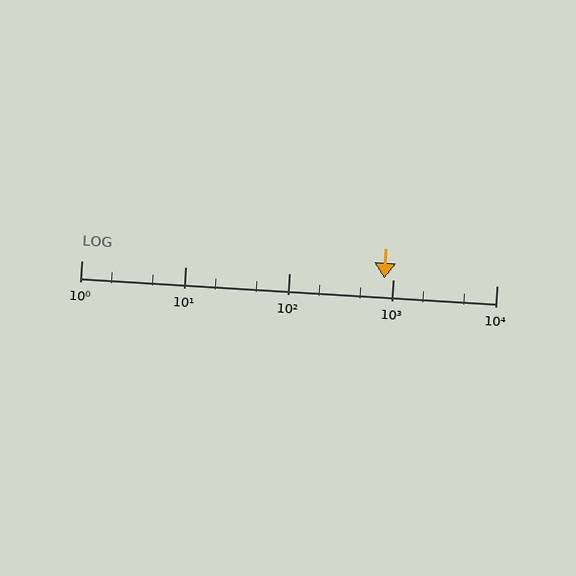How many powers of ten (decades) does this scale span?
The scale spans 4 decades, from 1 to 10000.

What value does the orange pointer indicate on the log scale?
The pointer indicates approximately 830.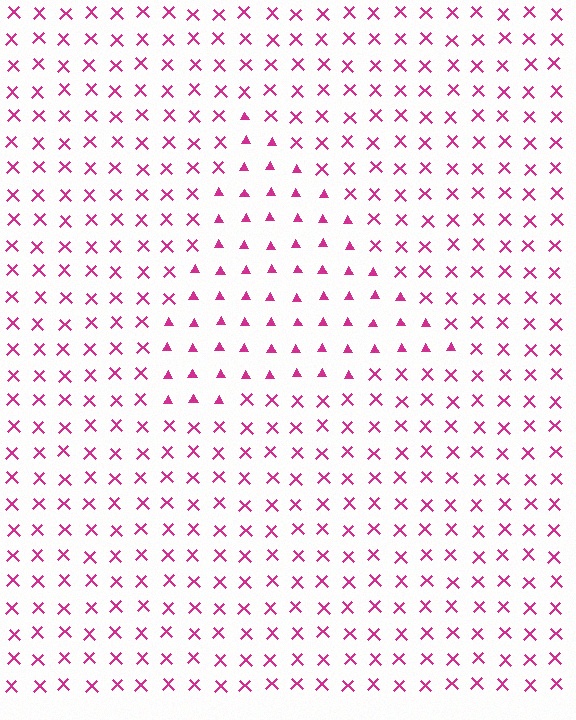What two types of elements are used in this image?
The image uses triangles inside the triangle region and X marks outside it.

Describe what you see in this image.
The image is filled with small magenta elements arranged in a uniform grid. A triangle-shaped region contains triangles, while the surrounding area contains X marks. The boundary is defined purely by the change in element shape.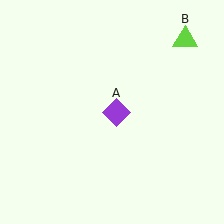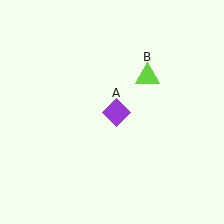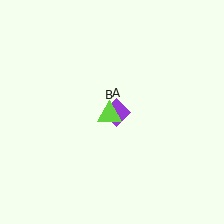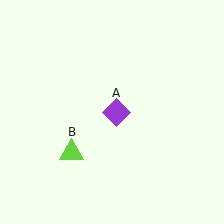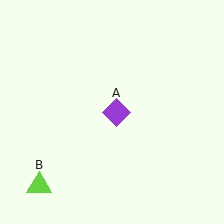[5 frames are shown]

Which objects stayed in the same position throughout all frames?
Purple diamond (object A) remained stationary.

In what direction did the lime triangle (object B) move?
The lime triangle (object B) moved down and to the left.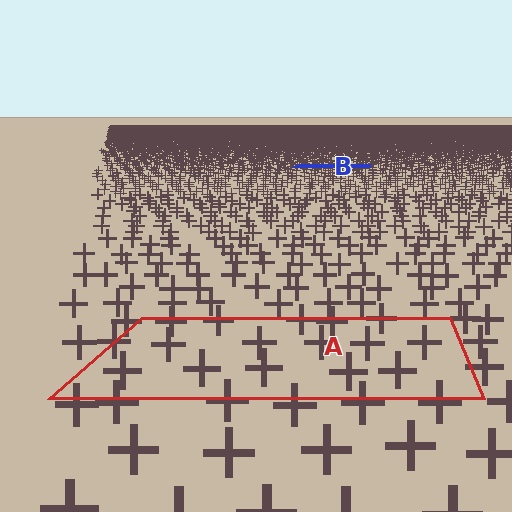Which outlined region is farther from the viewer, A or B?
Region B is farther from the viewer — the texture elements inside it appear smaller and more densely packed.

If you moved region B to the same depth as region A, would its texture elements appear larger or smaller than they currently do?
They would appear larger. At a closer depth, the same texture elements are projected at a bigger on-screen size.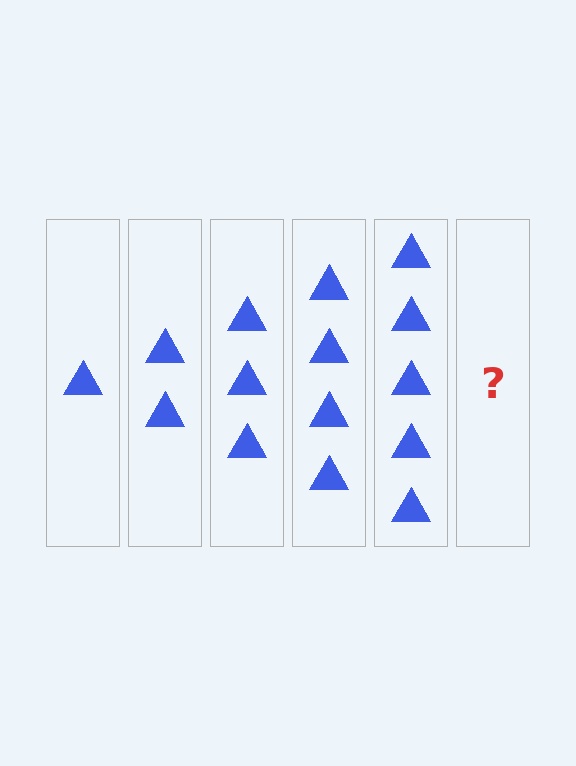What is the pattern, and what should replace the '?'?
The pattern is that each step adds one more triangle. The '?' should be 6 triangles.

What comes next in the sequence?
The next element should be 6 triangles.